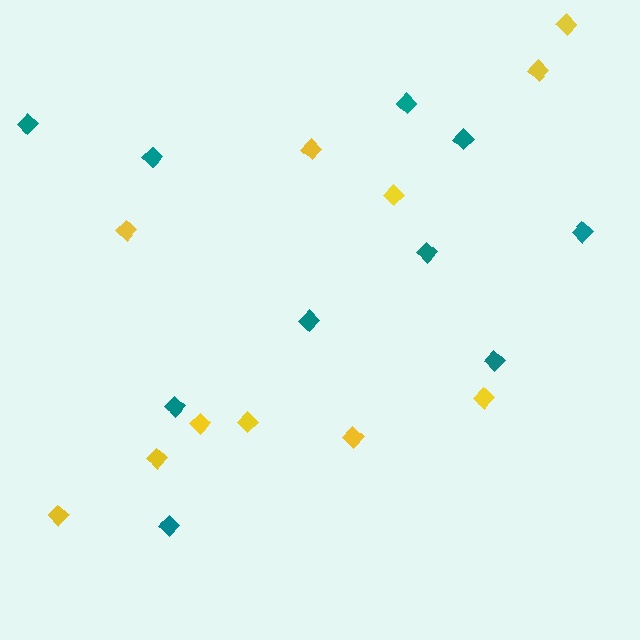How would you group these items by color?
There are 2 groups: one group of teal diamonds (10) and one group of yellow diamonds (11).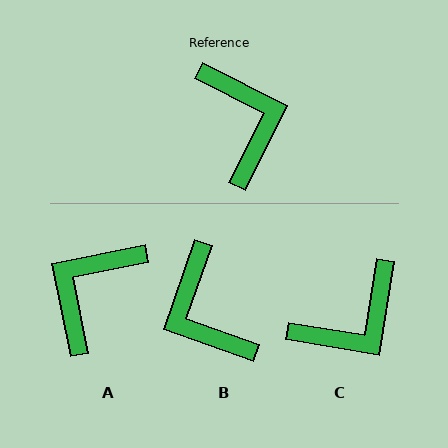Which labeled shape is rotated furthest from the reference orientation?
B, about 173 degrees away.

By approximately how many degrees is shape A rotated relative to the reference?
Approximately 128 degrees counter-clockwise.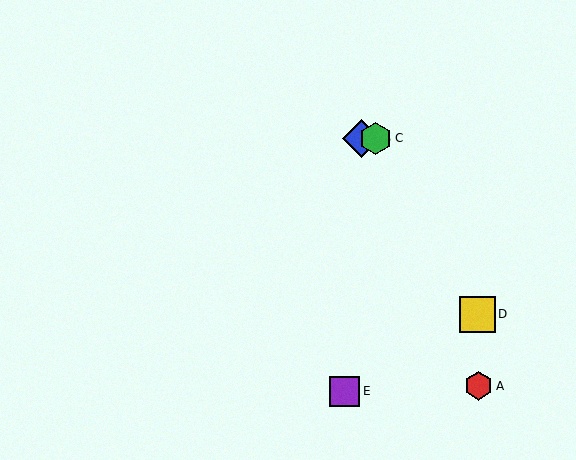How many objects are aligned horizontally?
2 objects (B, C) are aligned horizontally.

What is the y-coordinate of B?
Object B is at y≈138.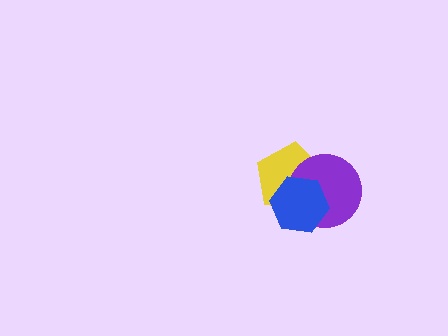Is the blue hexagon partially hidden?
No, no other shape covers it.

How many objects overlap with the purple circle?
2 objects overlap with the purple circle.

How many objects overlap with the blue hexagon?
2 objects overlap with the blue hexagon.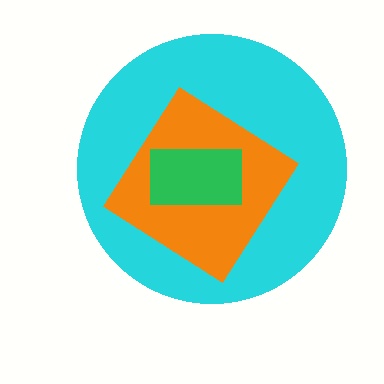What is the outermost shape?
The cyan circle.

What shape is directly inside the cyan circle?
The orange diamond.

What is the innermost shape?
The green rectangle.